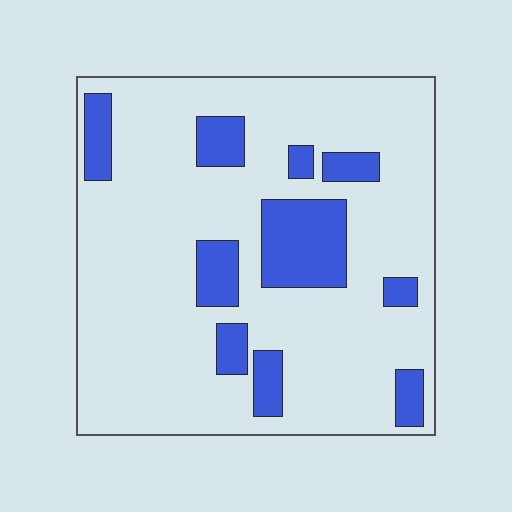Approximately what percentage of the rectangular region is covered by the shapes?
Approximately 20%.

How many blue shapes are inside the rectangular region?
10.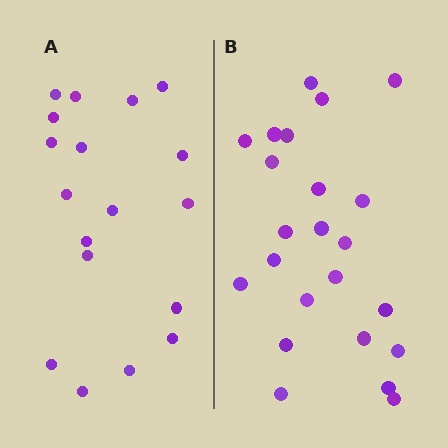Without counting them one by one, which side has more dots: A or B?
Region B (the right region) has more dots.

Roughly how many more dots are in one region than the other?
Region B has about 5 more dots than region A.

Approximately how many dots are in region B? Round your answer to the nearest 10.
About 20 dots. (The exact count is 23, which rounds to 20.)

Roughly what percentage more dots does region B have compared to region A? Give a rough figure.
About 30% more.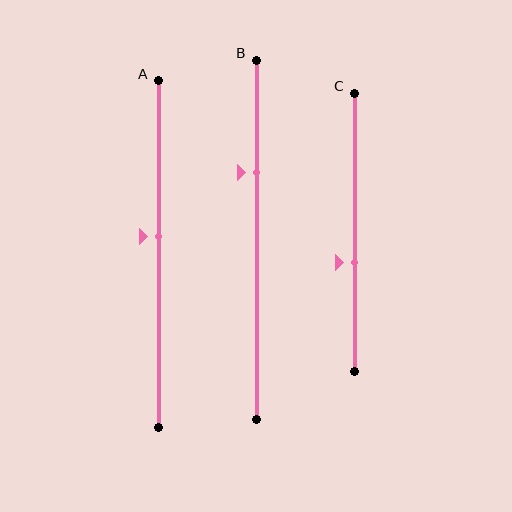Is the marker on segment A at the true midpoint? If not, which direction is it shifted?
No, the marker on segment A is shifted upward by about 5% of the segment length.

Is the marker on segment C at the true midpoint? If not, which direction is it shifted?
No, the marker on segment C is shifted downward by about 11% of the segment length.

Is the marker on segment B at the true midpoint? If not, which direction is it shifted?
No, the marker on segment B is shifted upward by about 19% of the segment length.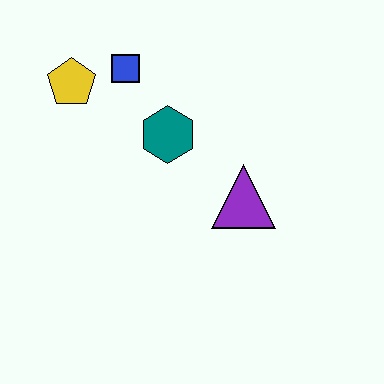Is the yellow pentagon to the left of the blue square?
Yes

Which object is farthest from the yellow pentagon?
The purple triangle is farthest from the yellow pentagon.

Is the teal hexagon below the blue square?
Yes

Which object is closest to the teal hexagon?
The blue square is closest to the teal hexagon.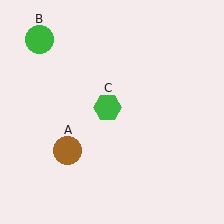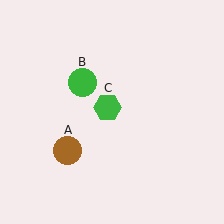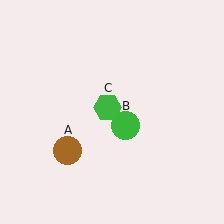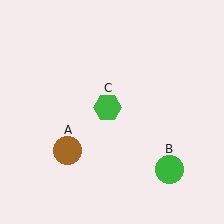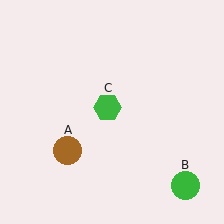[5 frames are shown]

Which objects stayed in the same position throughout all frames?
Brown circle (object A) and green hexagon (object C) remained stationary.